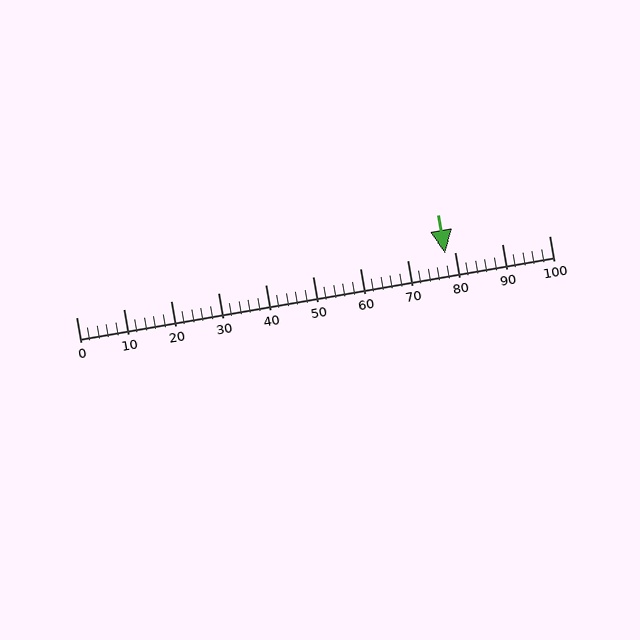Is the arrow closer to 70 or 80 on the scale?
The arrow is closer to 80.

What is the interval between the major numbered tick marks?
The major tick marks are spaced 10 units apart.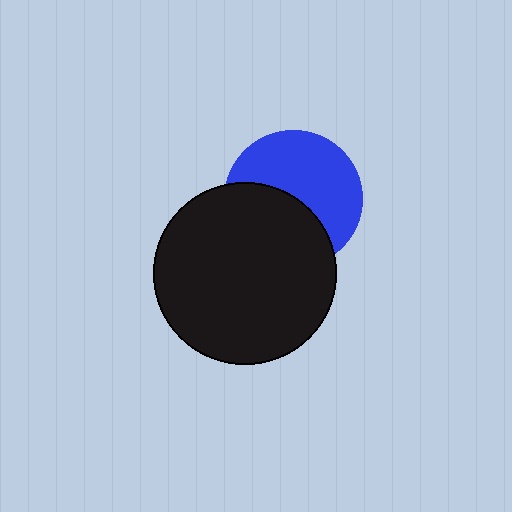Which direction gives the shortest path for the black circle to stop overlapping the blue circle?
Moving down gives the shortest separation.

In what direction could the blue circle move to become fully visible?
The blue circle could move up. That would shift it out from behind the black circle entirely.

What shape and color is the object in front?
The object in front is a black circle.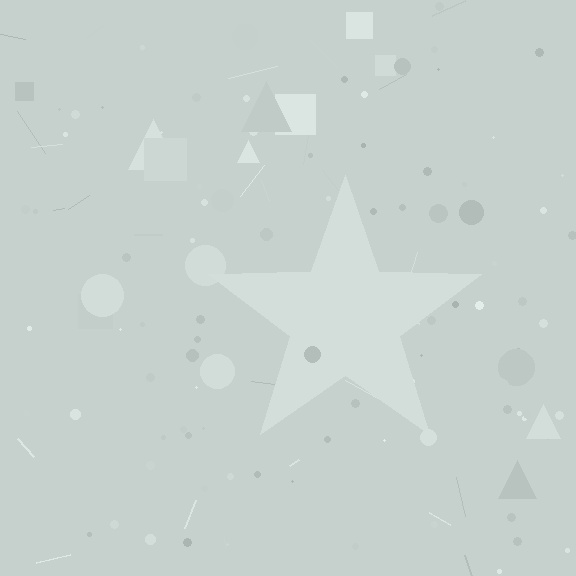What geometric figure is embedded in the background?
A star is embedded in the background.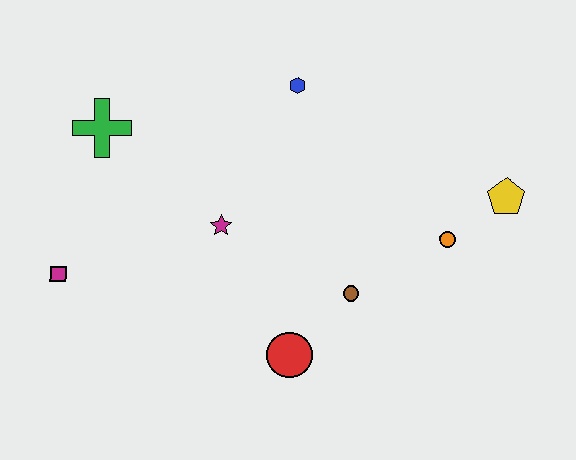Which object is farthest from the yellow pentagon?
The magenta square is farthest from the yellow pentagon.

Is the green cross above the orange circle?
Yes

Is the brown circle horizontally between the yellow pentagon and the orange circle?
No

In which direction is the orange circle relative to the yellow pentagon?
The orange circle is to the left of the yellow pentagon.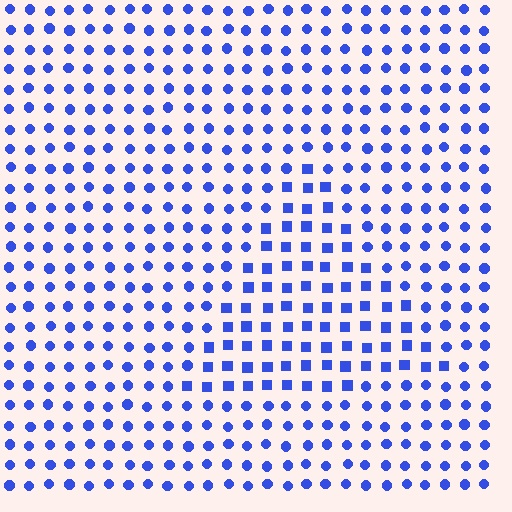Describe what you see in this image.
The image is filled with small blue elements arranged in a uniform grid. A triangle-shaped region contains squares, while the surrounding area contains circles. The boundary is defined purely by the change in element shape.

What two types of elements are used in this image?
The image uses squares inside the triangle region and circles outside it.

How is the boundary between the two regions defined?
The boundary is defined by a change in element shape: squares inside vs. circles outside. All elements share the same color and spacing.